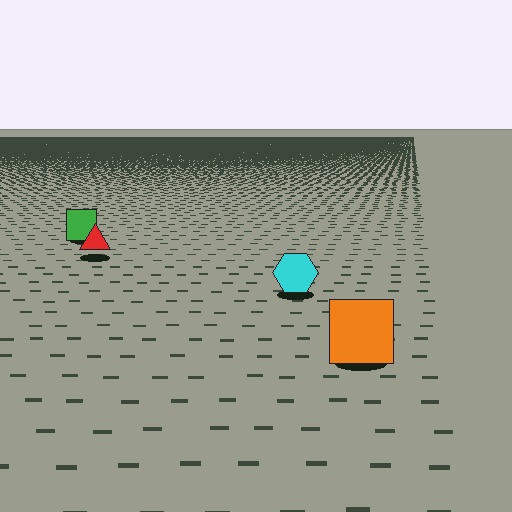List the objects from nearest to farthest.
From nearest to farthest: the orange square, the cyan hexagon, the red triangle, the green square.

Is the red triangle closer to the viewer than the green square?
Yes. The red triangle is closer — you can tell from the texture gradient: the ground texture is coarser near it.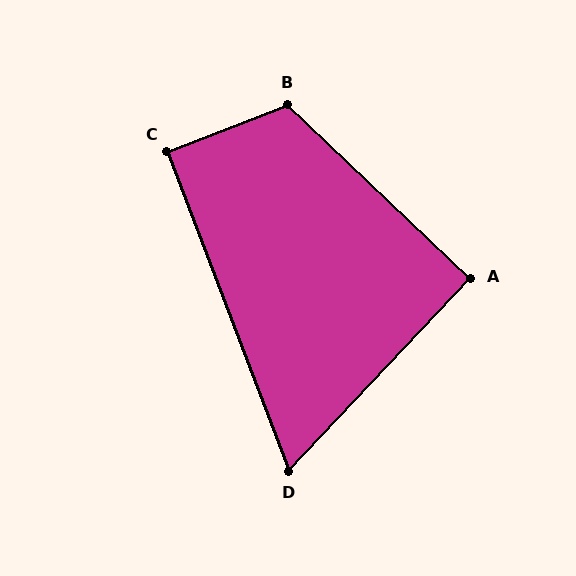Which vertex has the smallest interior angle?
D, at approximately 64 degrees.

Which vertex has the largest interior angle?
B, at approximately 116 degrees.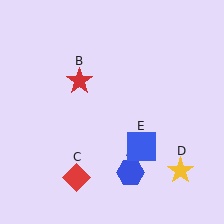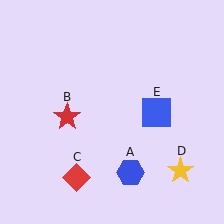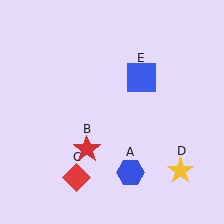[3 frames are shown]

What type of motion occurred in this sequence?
The red star (object B), blue square (object E) rotated counterclockwise around the center of the scene.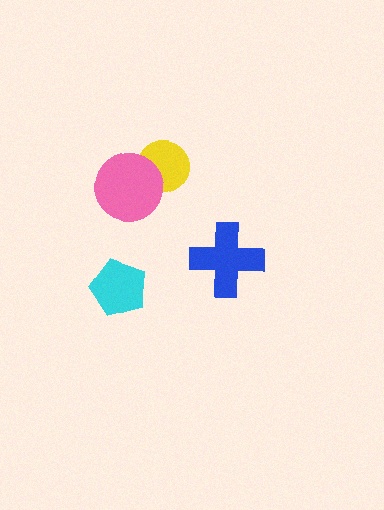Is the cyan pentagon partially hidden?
No, no other shape covers it.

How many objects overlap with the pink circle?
1 object overlaps with the pink circle.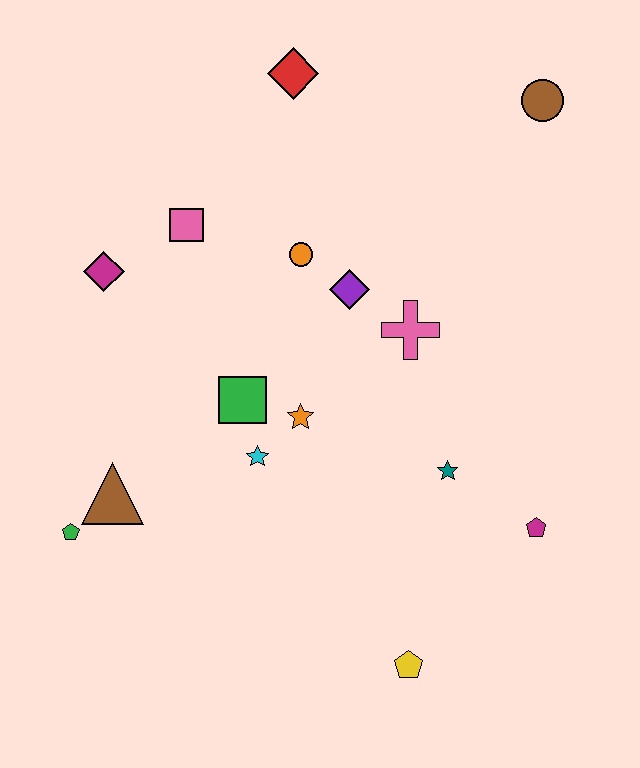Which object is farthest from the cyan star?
The brown circle is farthest from the cyan star.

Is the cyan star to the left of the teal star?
Yes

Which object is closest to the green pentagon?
The brown triangle is closest to the green pentagon.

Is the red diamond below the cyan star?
No